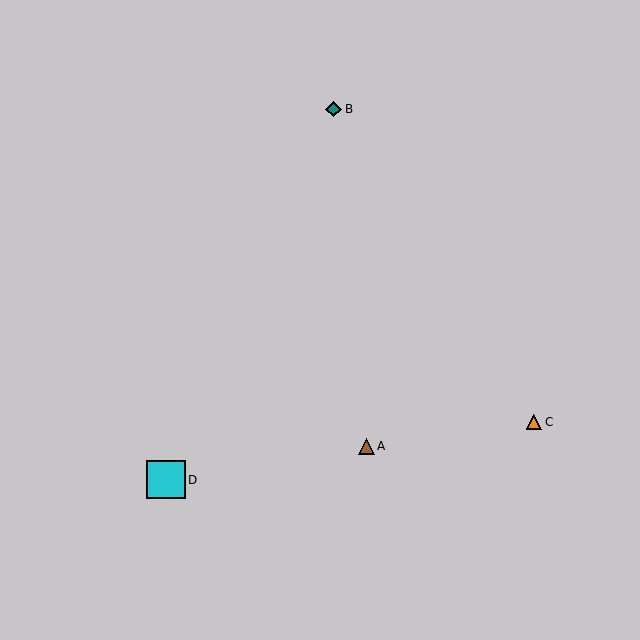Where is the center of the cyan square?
The center of the cyan square is at (166, 480).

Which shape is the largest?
The cyan square (labeled D) is the largest.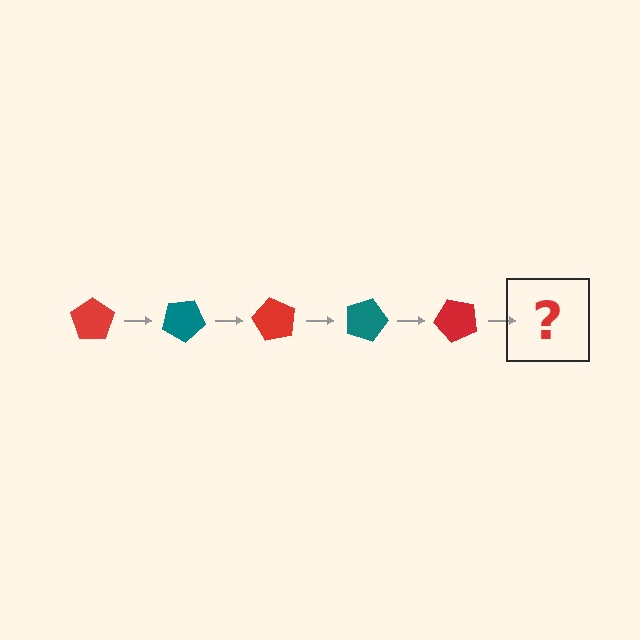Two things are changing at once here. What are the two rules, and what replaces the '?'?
The two rules are that it rotates 30 degrees each step and the color cycles through red and teal. The '?' should be a teal pentagon, rotated 150 degrees from the start.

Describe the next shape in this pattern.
It should be a teal pentagon, rotated 150 degrees from the start.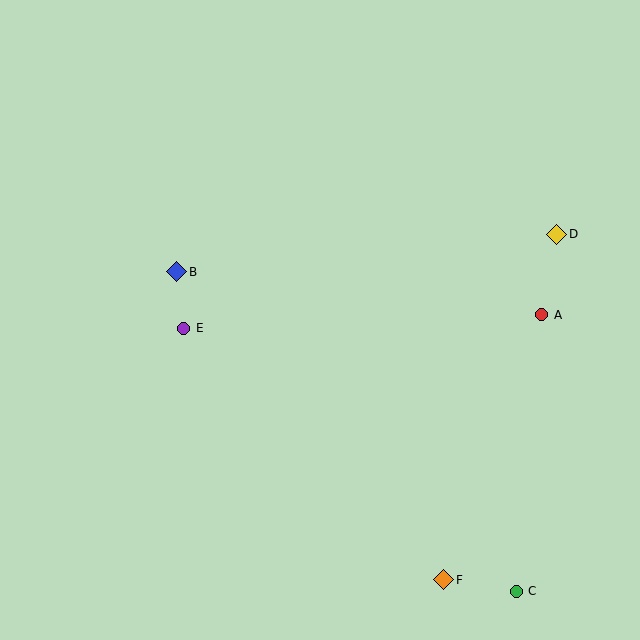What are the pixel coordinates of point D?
Point D is at (557, 234).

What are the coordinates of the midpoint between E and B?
The midpoint between E and B is at (180, 300).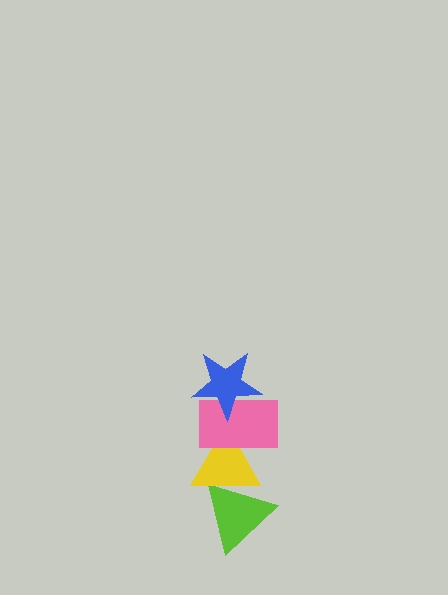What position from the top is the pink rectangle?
The pink rectangle is 2nd from the top.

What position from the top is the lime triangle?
The lime triangle is 4th from the top.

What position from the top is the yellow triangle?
The yellow triangle is 3rd from the top.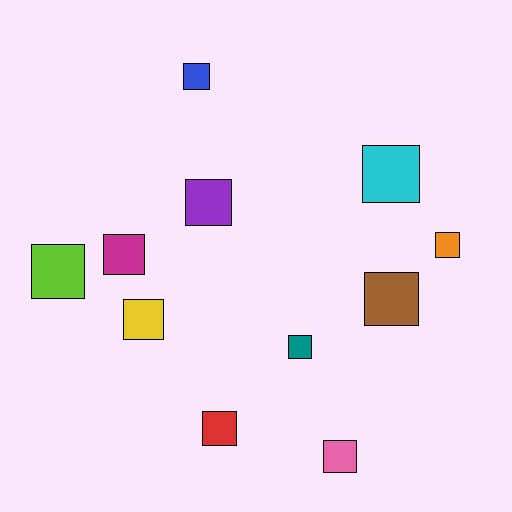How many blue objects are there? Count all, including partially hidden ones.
There is 1 blue object.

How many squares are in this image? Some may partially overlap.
There are 11 squares.